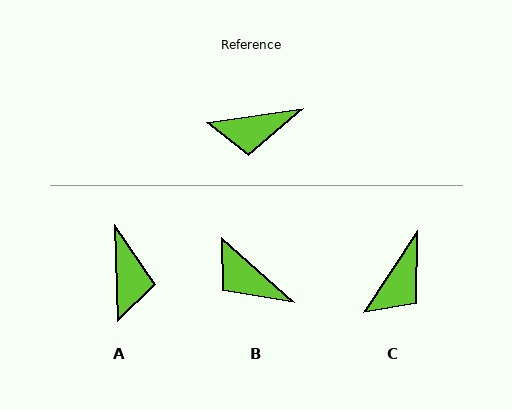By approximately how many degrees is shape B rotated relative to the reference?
Approximately 50 degrees clockwise.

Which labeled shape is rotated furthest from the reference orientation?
A, about 84 degrees away.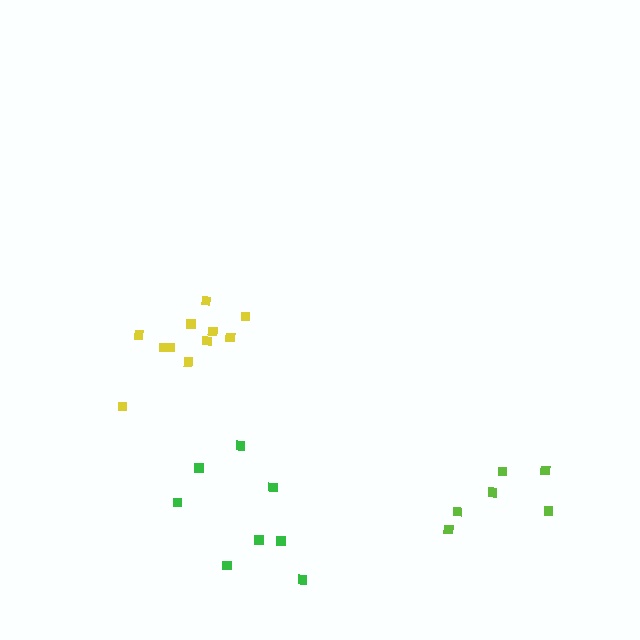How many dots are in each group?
Group 1: 8 dots, Group 2: 11 dots, Group 3: 6 dots (25 total).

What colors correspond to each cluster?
The clusters are colored: green, yellow, lime.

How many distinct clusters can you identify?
There are 3 distinct clusters.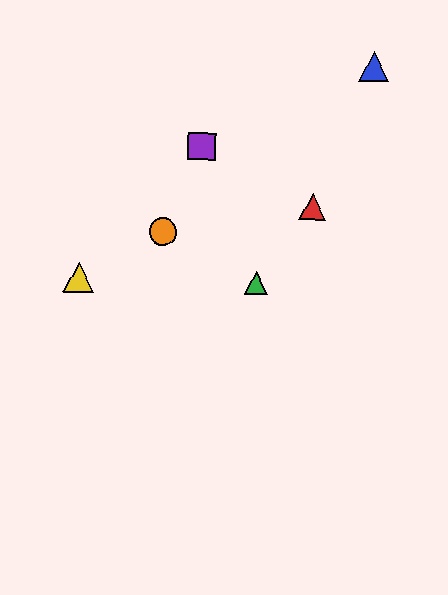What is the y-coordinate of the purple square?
The purple square is at y≈146.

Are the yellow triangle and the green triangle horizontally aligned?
Yes, both are at y≈278.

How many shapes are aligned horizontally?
2 shapes (the green triangle, the yellow triangle) are aligned horizontally.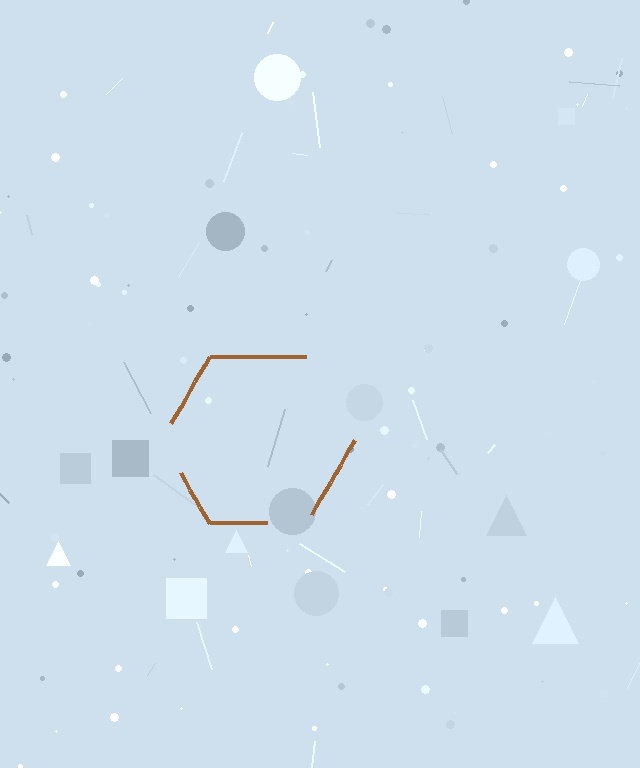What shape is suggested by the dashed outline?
The dashed outline suggests a hexagon.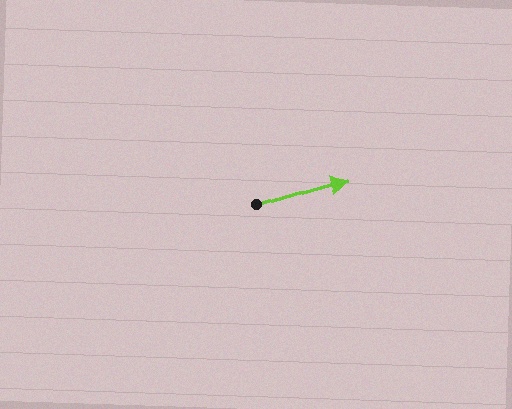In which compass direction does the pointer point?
East.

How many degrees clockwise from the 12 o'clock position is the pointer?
Approximately 74 degrees.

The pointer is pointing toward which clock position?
Roughly 2 o'clock.